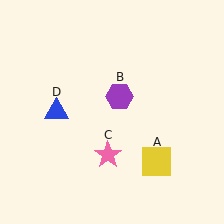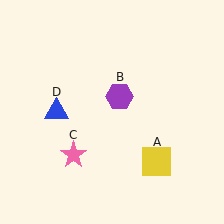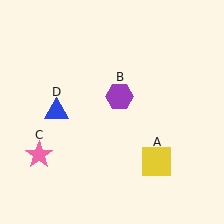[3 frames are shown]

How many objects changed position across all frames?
1 object changed position: pink star (object C).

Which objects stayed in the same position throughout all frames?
Yellow square (object A) and purple hexagon (object B) and blue triangle (object D) remained stationary.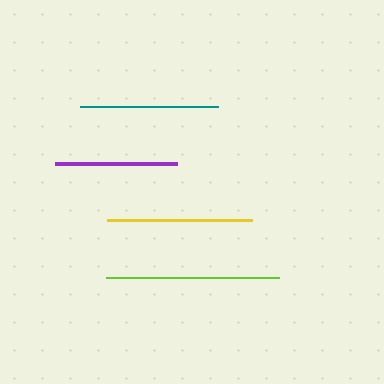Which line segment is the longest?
The lime line is the longest at approximately 172 pixels.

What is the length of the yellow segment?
The yellow segment is approximately 146 pixels long.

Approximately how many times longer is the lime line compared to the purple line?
The lime line is approximately 1.4 times the length of the purple line.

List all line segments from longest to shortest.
From longest to shortest: lime, yellow, teal, purple.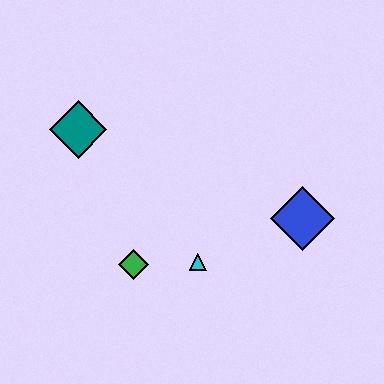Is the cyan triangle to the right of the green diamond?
Yes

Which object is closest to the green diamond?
The cyan triangle is closest to the green diamond.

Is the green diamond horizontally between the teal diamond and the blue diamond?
Yes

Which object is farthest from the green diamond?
The blue diamond is farthest from the green diamond.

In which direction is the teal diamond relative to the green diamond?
The teal diamond is above the green diamond.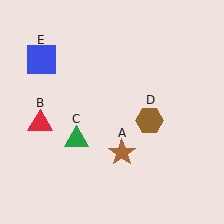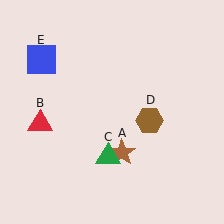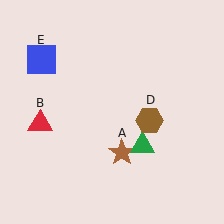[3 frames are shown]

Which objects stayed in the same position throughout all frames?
Brown star (object A) and red triangle (object B) and brown hexagon (object D) and blue square (object E) remained stationary.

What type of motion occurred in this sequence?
The green triangle (object C) rotated counterclockwise around the center of the scene.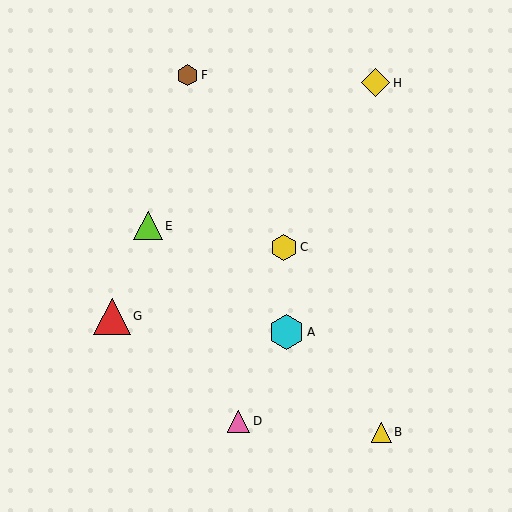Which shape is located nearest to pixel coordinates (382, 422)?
The yellow triangle (labeled B) at (381, 432) is nearest to that location.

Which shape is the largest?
The red triangle (labeled G) is the largest.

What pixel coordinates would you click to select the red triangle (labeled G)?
Click at (112, 316) to select the red triangle G.